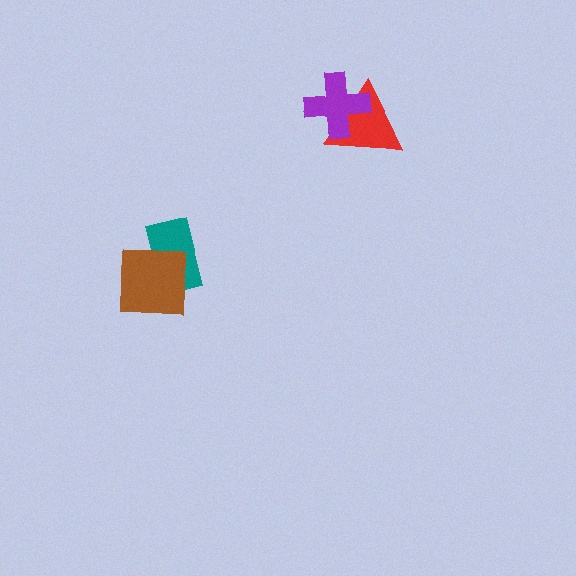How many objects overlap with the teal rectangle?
1 object overlaps with the teal rectangle.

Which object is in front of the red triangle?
The purple cross is in front of the red triangle.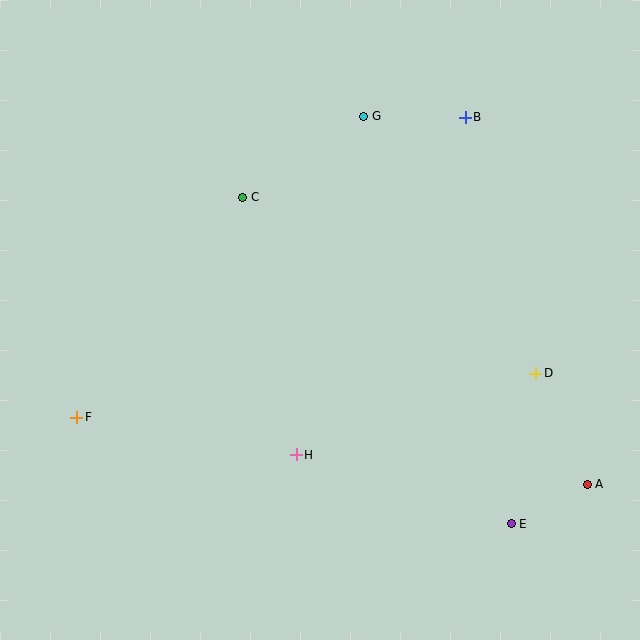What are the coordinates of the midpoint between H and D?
The midpoint between H and D is at (416, 414).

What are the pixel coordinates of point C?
Point C is at (243, 197).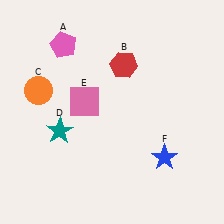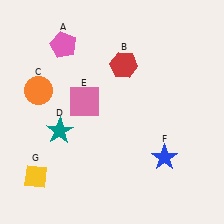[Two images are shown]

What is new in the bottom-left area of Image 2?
A yellow diamond (G) was added in the bottom-left area of Image 2.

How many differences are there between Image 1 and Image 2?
There is 1 difference between the two images.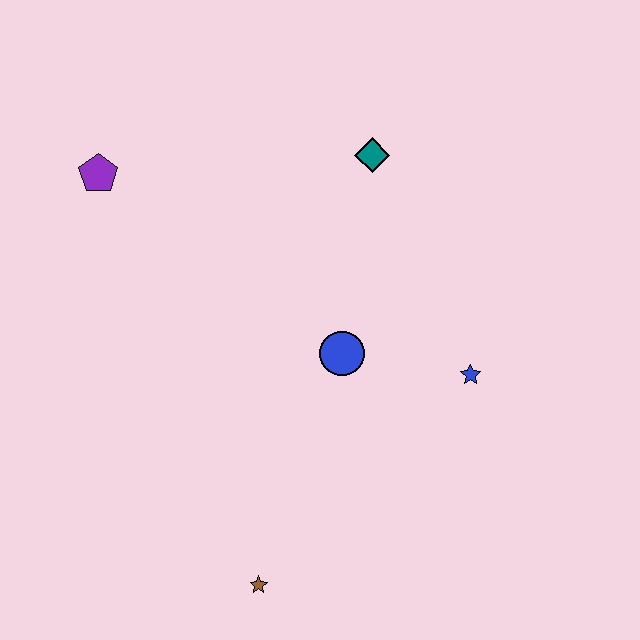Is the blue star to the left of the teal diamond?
No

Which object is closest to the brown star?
The blue circle is closest to the brown star.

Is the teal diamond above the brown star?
Yes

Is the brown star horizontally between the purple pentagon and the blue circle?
Yes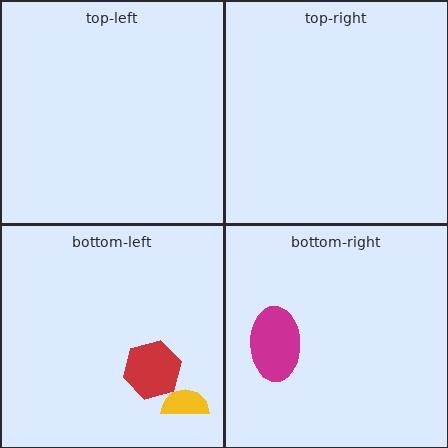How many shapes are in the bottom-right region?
1.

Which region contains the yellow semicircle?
The bottom-left region.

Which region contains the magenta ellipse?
The bottom-right region.